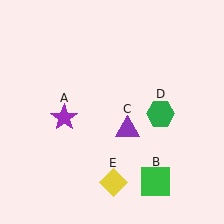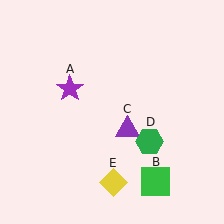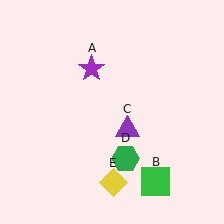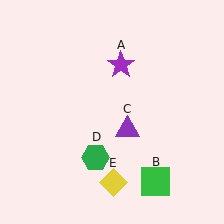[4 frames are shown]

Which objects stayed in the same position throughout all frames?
Green square (object B) and purple triangle (object C) and yellow diamond (object E) remained stationary.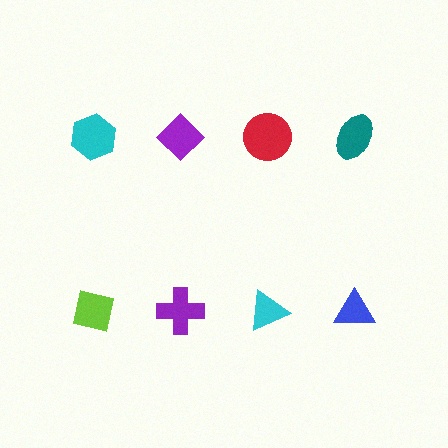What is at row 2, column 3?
A cyan triangle.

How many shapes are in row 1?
4 shapes.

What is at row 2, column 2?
A purple cross.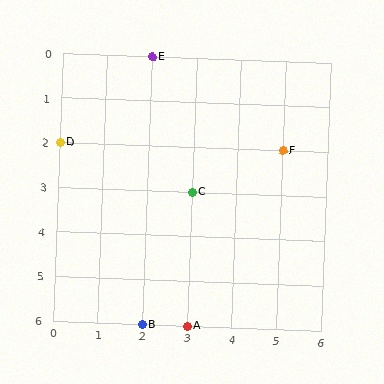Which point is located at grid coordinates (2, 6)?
Point B is at (2, 6).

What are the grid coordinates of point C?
Point C is at grid coordinates (3, 3).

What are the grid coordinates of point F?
Point F is at grid coordinates (5, 2).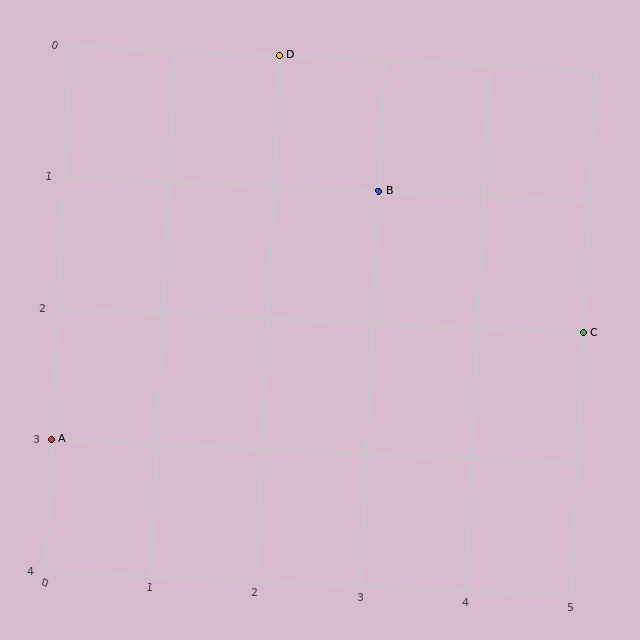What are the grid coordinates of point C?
Point C is at grid coordinates (5, 2).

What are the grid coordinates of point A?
Point A is at grid coordinates (0, 3).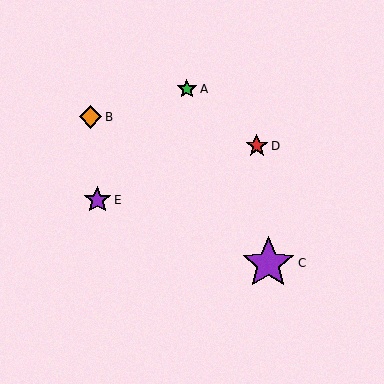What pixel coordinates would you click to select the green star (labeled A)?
Click at (187, 89) to select the green star A.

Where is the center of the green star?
The center of the green star is at (187, 89).